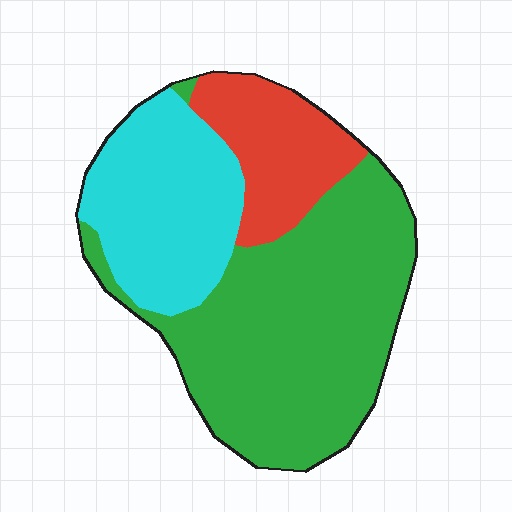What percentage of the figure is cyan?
Cyan covers about 30% of the figure.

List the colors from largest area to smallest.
From largest to smallest: green, cyan, red.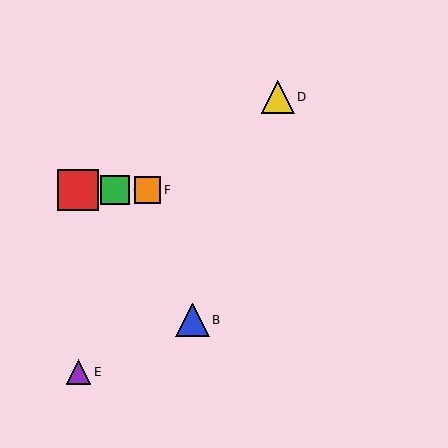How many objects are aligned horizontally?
3 objects (A, C, F) are aligned horizontally.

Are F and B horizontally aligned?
No, F is at y≈190 and B is at y≈320.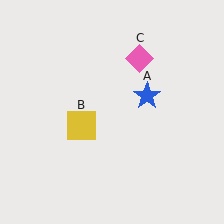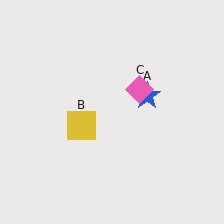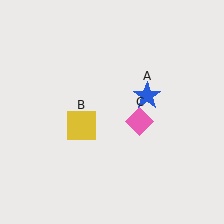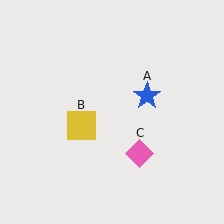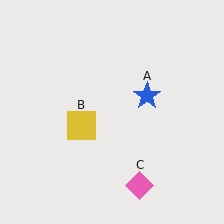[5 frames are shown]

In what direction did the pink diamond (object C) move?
The pink diamond (object C) moved down.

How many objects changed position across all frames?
1 object changed position: pink diamond (object C).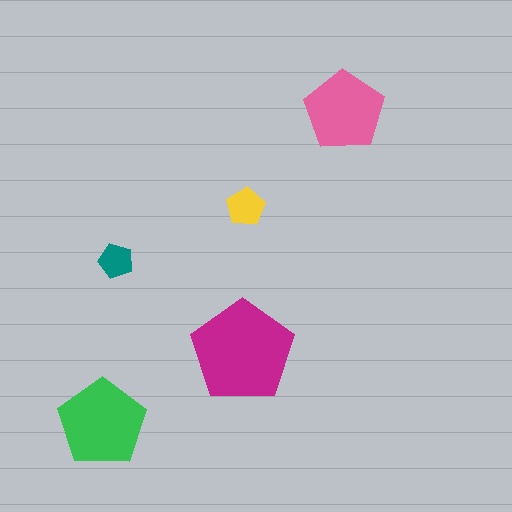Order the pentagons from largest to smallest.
the magenta one, the green one, the pink one, the yellow one, the teal one.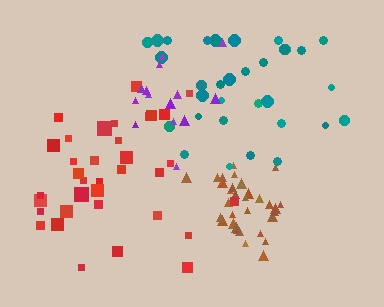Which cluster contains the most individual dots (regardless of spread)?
Red (35).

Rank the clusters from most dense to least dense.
brown, red, purple, teal.